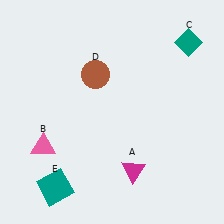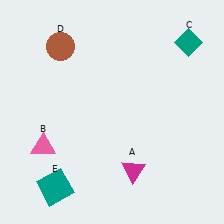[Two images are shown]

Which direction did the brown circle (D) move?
The brown circle (D) moved left.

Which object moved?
The brown circle (D) moved left.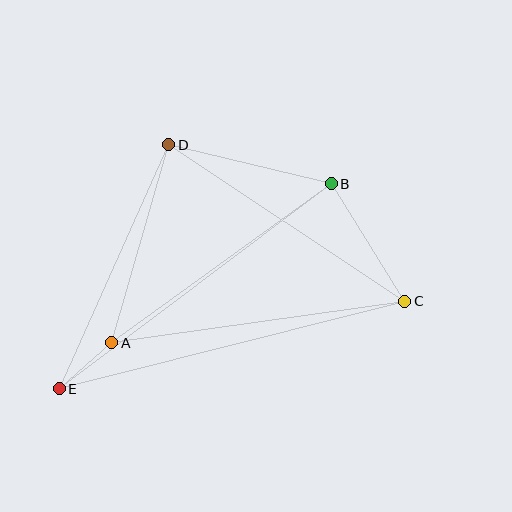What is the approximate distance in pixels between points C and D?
The distance between C and D is approximately 284 pixels.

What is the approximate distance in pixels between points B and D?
The distance between B and D is approximately 167 pixels.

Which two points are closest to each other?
Points A and E are closest to each other.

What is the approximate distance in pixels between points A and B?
The distance between A and B is approximately 271 pixels.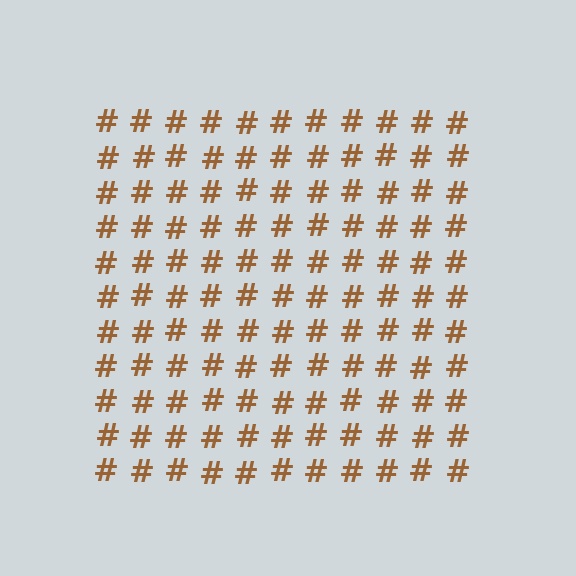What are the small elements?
The small elements are hash symbols.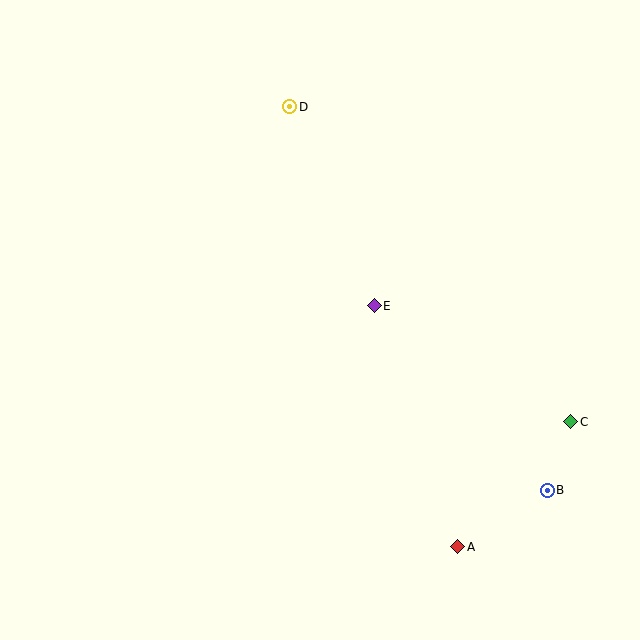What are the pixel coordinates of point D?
Point D is at (290, 107).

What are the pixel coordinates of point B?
Point B is at (547, 490).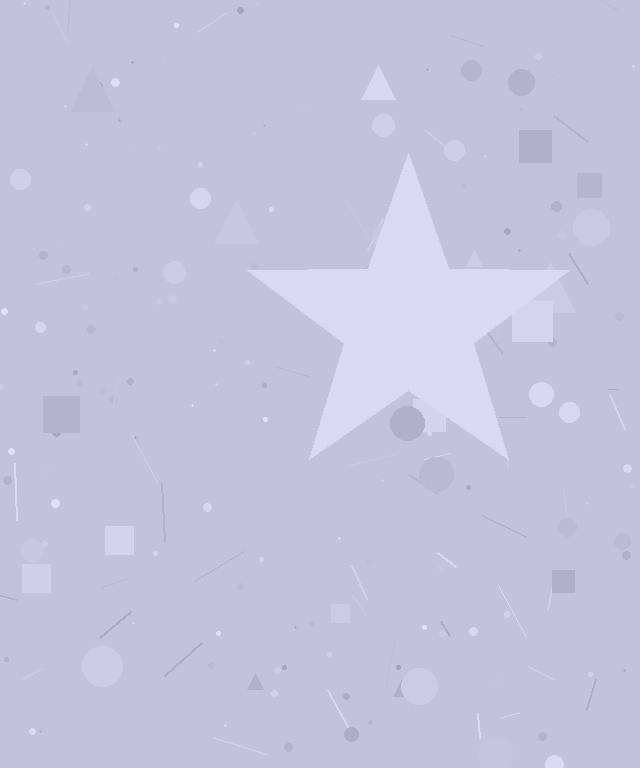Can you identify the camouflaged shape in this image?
The camouflaged shape is a star.